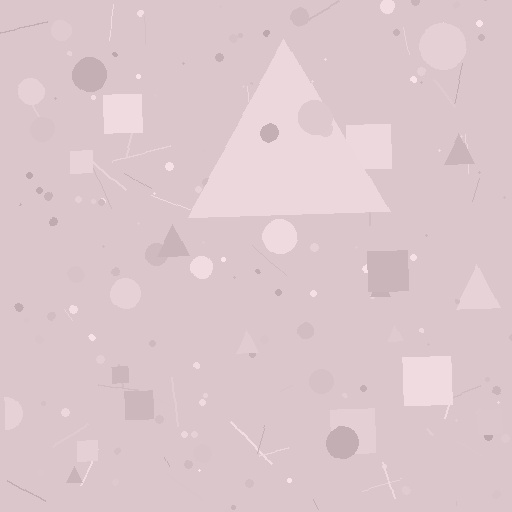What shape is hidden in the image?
A triangle is hidden in the image.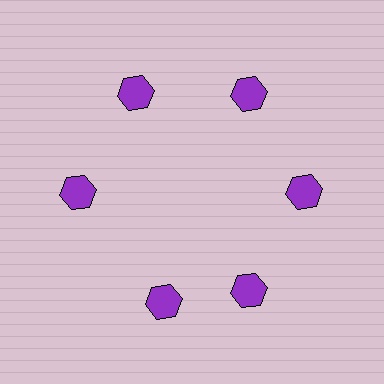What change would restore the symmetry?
The symmetry would be restored by rotating it back into even spacing with its neighbors so that all 6 hexagons sit at equal angles and equal distance from the center.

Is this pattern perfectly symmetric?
No. The 6 purple hexagons are arranged in a ring, but one element near the 7 o'clock position is rotated out of alignment along the ring, breaking the 6-fold rotational symmetry.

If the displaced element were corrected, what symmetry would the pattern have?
It would have 6-fold rotational symmetry — the pattern would map onto itself every 60 degrees.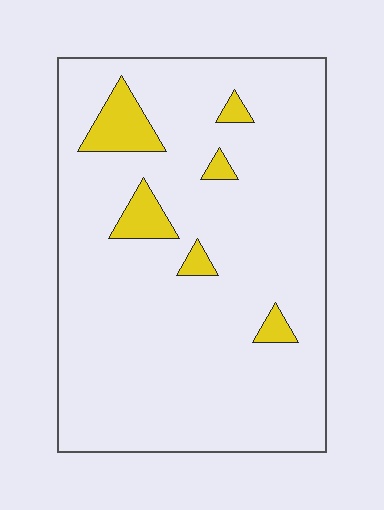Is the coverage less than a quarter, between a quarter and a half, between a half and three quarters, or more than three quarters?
Less than a quarter.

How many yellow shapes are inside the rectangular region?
6.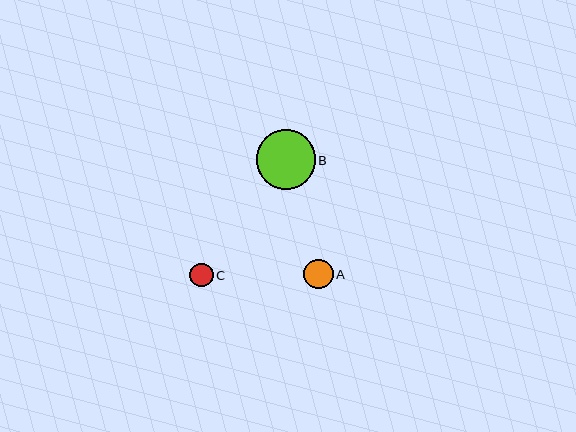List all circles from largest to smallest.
From largest to smallest: B, A, C.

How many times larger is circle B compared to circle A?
Circle B is approximately 2.0 times the size of circle A.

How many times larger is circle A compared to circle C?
Circle A is approximately 1.3 times the size of circle C.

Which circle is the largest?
Circle B is the largest with a size of approximately 59 pixels.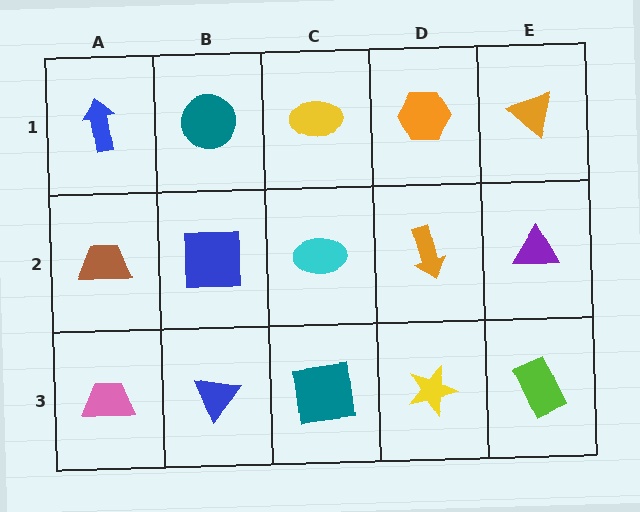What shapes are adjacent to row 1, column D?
An orange arrow (row 2, column D), a yellow ellipse (row 1, column C), an orange triangle (row 1, column E).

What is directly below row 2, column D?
A yellow star.